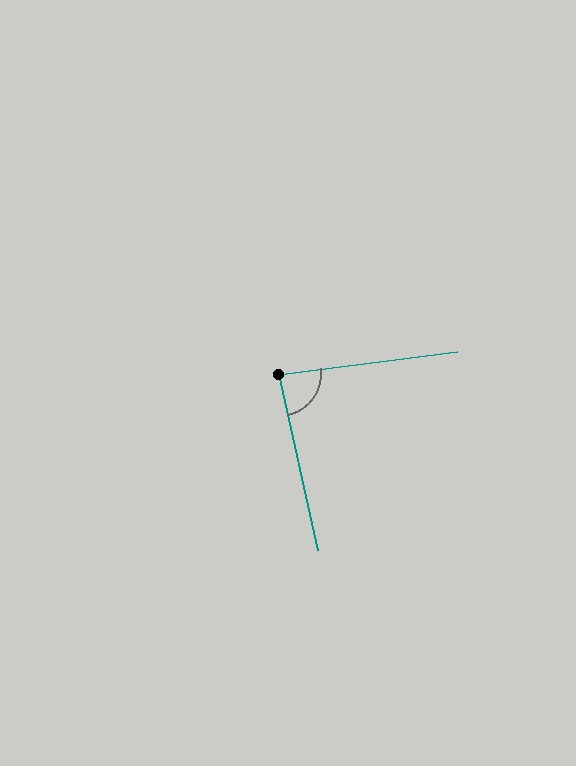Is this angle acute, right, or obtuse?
It is approximately a right angle.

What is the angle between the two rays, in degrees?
Approximately 85 degrees.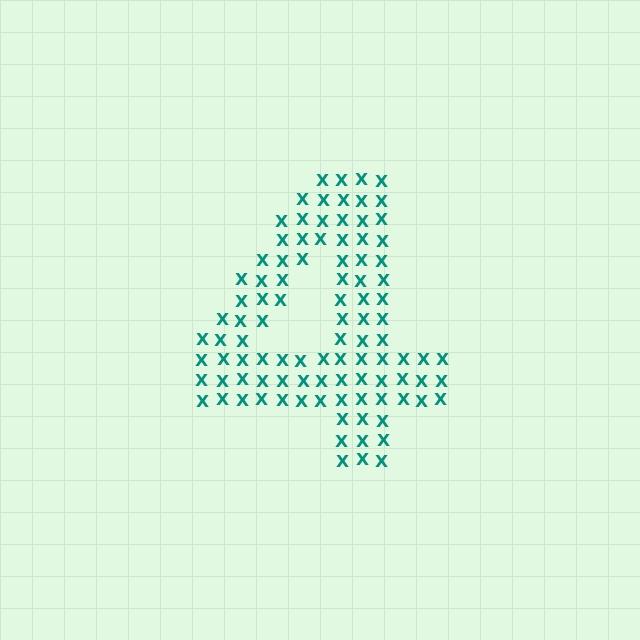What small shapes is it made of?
It is made of small letter X's.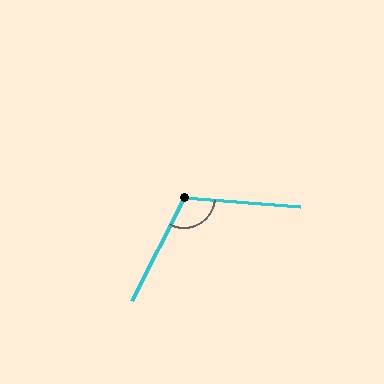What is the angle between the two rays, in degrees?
Approximately 112 degrees.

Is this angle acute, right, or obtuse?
It is obtuse.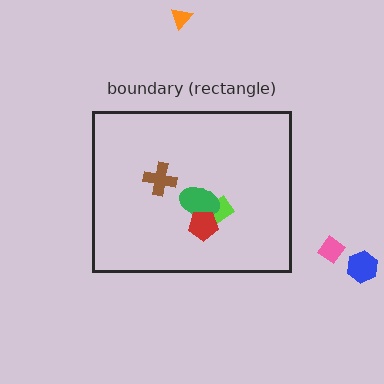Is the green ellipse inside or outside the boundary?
Inside.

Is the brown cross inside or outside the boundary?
Inside.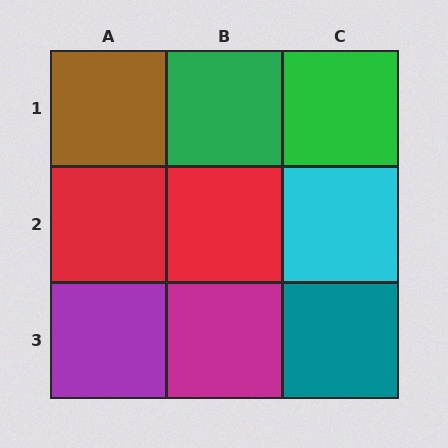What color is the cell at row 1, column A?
Brown.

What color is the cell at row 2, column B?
Red.